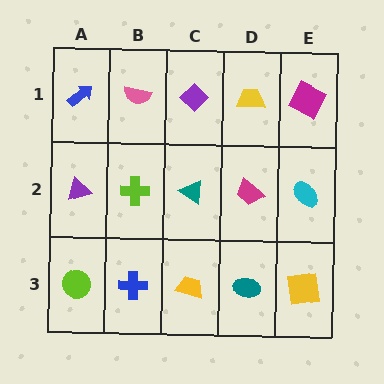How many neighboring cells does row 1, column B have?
3.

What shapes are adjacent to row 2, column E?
A magenta square (row 1, column E), a yellow square (row 3, column E), a magenta trapezoid (row 2, column D).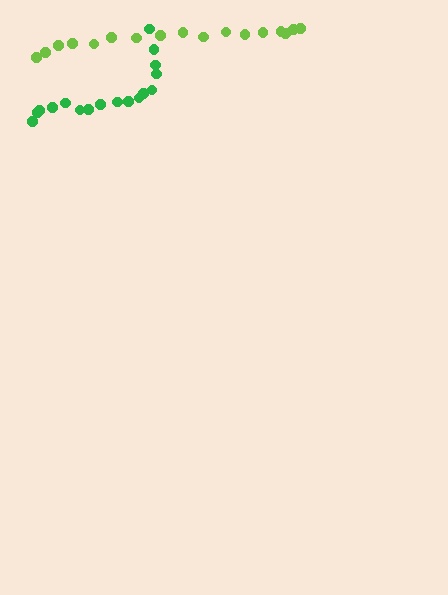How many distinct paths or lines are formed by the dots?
There are 2 distinct paths.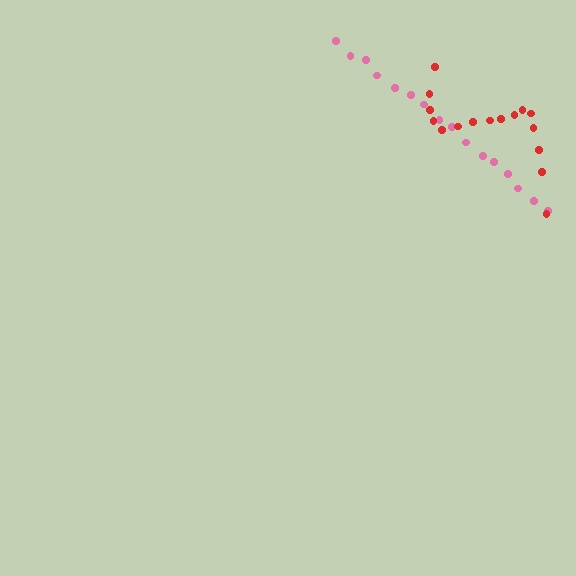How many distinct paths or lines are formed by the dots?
There are 2 distinct paths.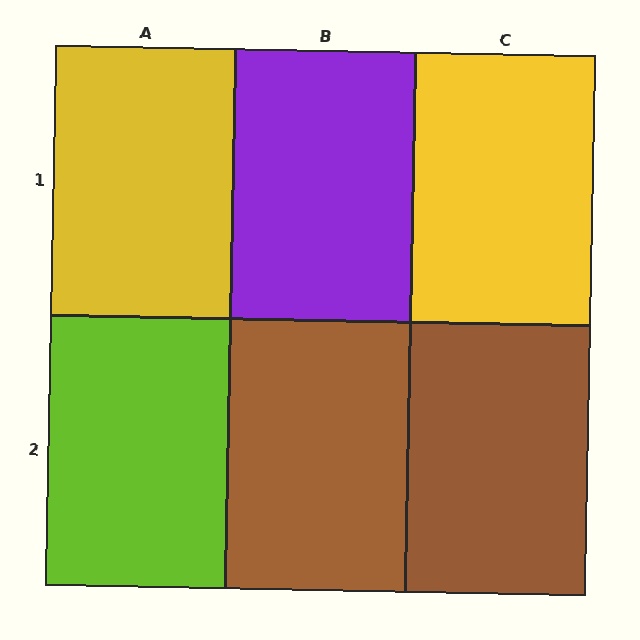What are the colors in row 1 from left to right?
Yellow, purple, yellow.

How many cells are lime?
1 cell is lime.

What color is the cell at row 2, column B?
Brown.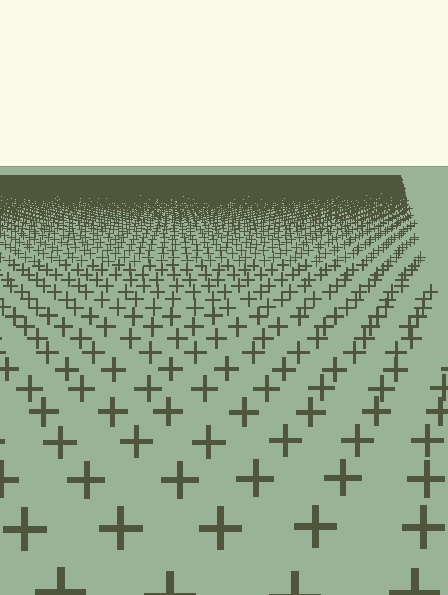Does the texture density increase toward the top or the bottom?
Density increases toward the top.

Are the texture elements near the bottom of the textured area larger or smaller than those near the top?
Larger. Near the bottom, elements are closer to the viewer and appear at a bigger on-screen size.